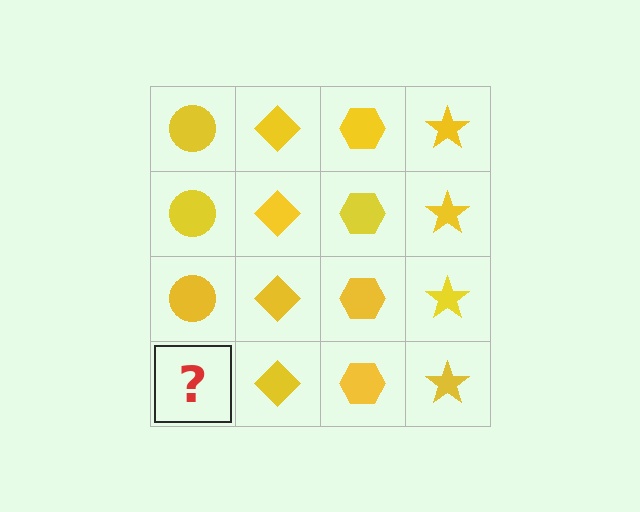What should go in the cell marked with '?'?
The missing cell should contain a yellow circle.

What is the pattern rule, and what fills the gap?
The rule is that each column has a consistent shape. The gap should be filled with a yellow circle.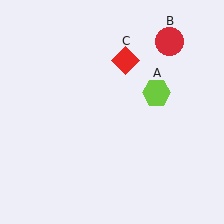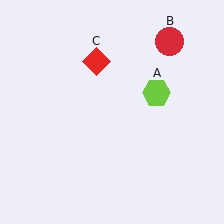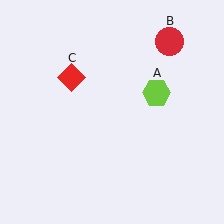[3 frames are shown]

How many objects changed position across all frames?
1 object changed position: red diamond (object C).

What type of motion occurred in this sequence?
The red diamond (object C) rotated counterclockwise around the center of the scene.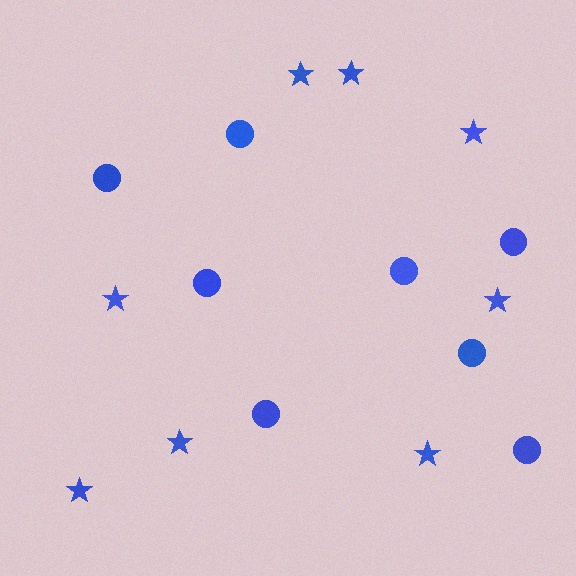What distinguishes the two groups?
There are 2 groups: one group of stars (8) and one group of circles (8).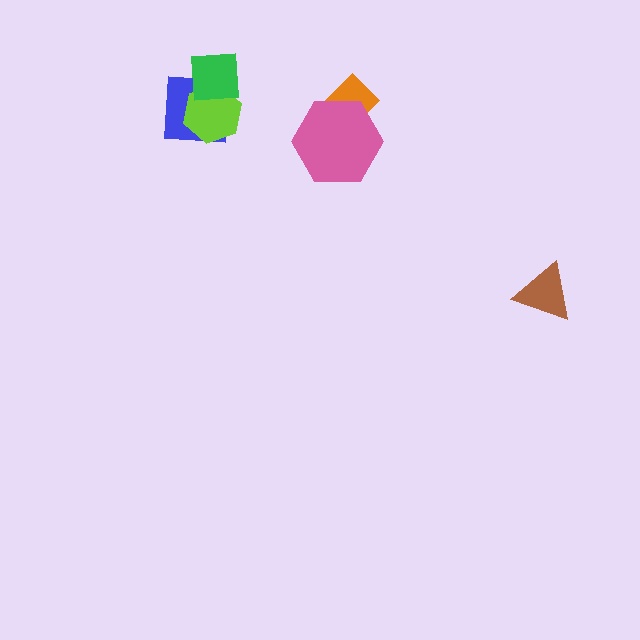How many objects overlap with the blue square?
2 objects overlap with the blue square.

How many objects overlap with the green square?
2 objects overlap with the green square.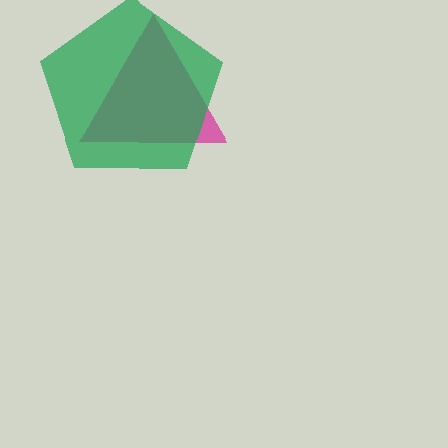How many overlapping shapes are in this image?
There are 2 overlapping shapes in the image.